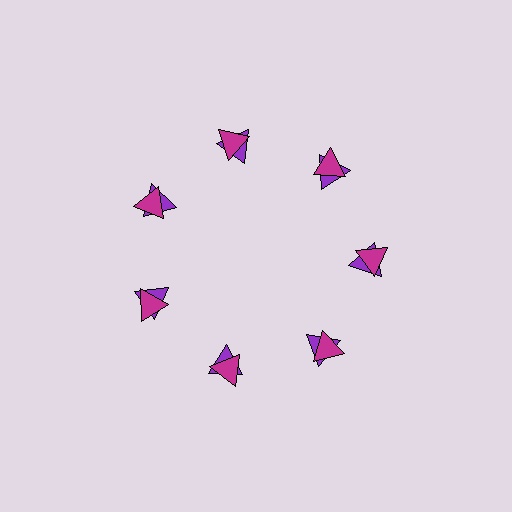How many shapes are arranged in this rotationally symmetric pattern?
There are 14 shapes, arranged in 7 groups of 2.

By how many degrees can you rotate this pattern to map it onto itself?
The pattern maps onto itself every 51 degrees of rotation.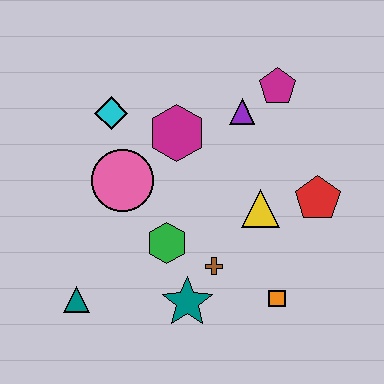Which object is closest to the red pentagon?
The yellow triangle is closest to the red pentagon.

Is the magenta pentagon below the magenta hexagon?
No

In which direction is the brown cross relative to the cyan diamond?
The brown cross is below the cyan diamond.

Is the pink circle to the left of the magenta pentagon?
Yes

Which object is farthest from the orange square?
The cyan diamond is farthest from the orange square.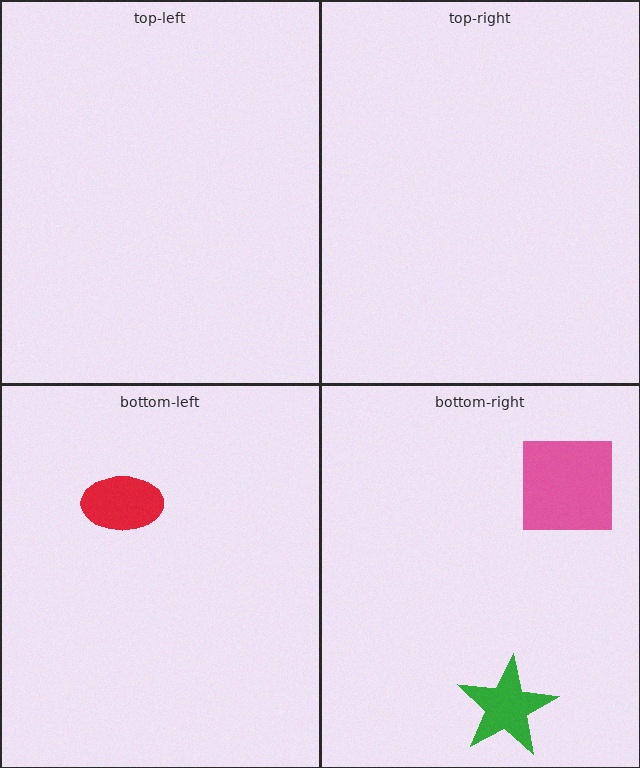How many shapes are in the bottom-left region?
1.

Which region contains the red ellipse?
The bottom-left region.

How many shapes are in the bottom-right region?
2.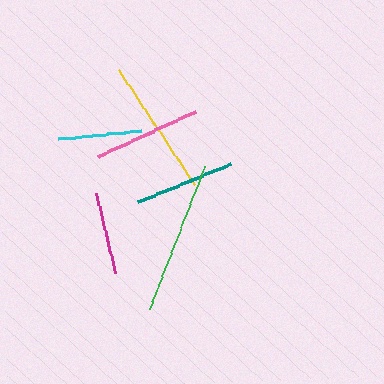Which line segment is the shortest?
The magenta line is the shortest at approximately 83 pixels.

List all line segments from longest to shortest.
From longest to shortest: green, yellow, pink, teal, cyan, magenta.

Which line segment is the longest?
The green line is the longest at approximately 153 pixels.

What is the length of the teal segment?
The teal segment is approximately 99 pixels long.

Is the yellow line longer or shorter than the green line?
The green line is longer than the yellow line.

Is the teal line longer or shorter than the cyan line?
The teal line is longer than the cyan line.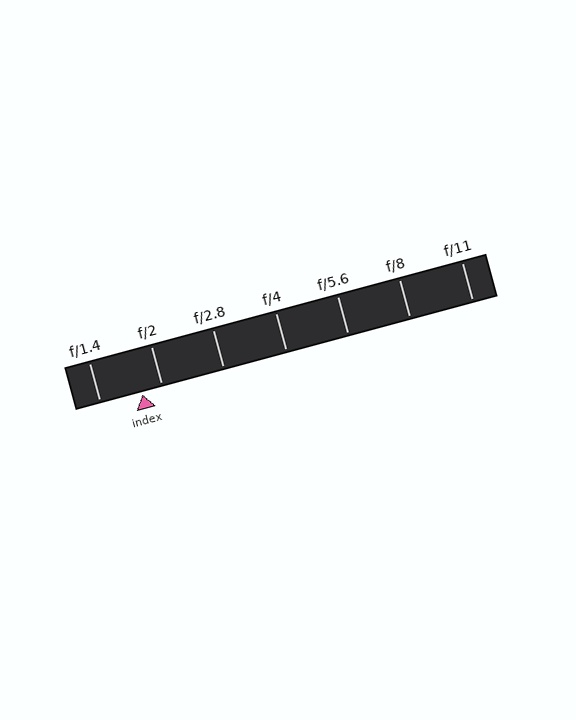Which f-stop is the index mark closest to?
The index mark is closest to f/2.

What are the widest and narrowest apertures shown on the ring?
The widest aperture shown is f/1.4 and the narrowest is f/11.